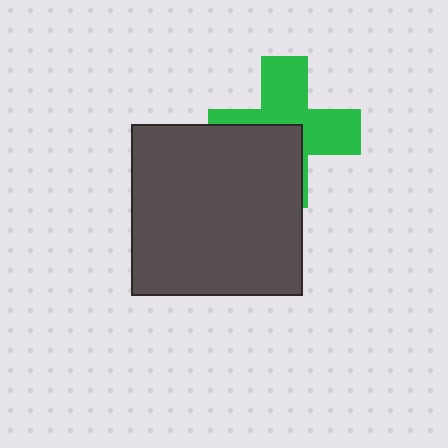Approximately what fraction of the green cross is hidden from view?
Roughly 44% of the green cross is hidden behind the dark gray square.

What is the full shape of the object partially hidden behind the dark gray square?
The partially hidden object is a green cross.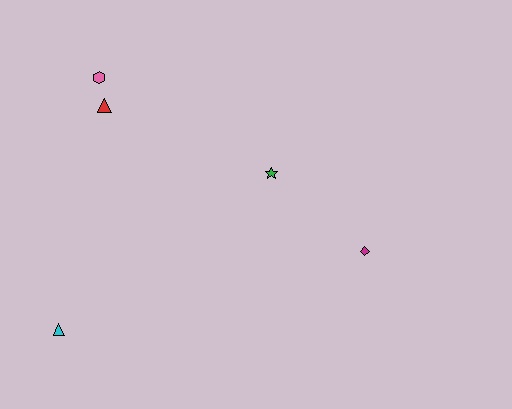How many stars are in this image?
There is 1 star.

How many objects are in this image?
There are 5 objects.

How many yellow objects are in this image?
There are no yellow objects.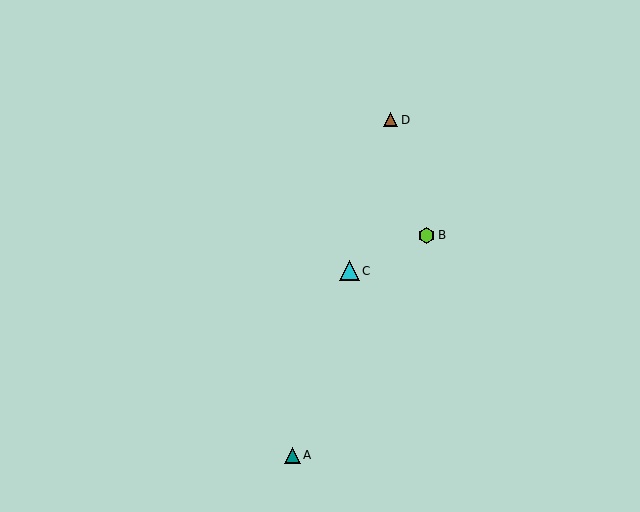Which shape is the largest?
The cyan triangle (labeled C) is the largest.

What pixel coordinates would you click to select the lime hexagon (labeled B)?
Click at (426, 236) to select the lime hexagon B.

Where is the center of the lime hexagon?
The center of the lime hexagon is at (426, 236).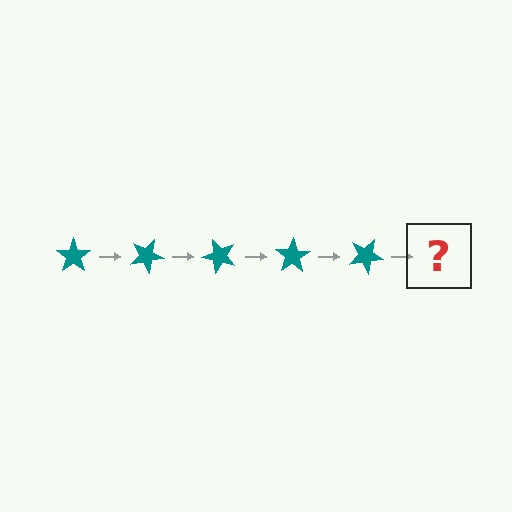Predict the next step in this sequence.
The next step is a teal star rotated 125 degrees.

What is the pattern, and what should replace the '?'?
The pattern is that the star rotates 25 degrees each step. The '?' should be a teal star rotated 125 degrees.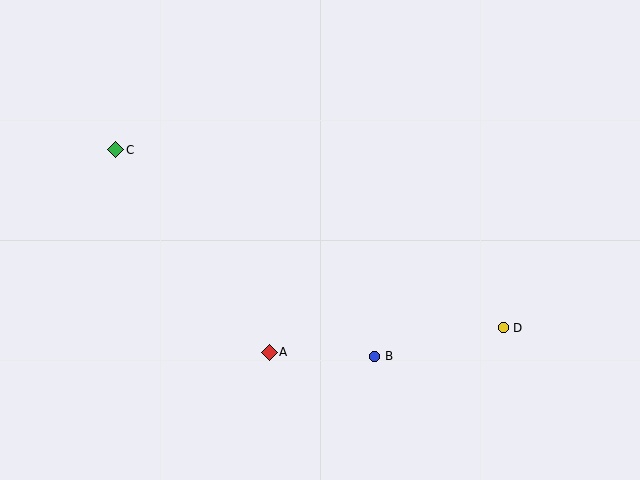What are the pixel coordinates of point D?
Point D is at (503, 328).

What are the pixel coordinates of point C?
Point C is at (116, 150).